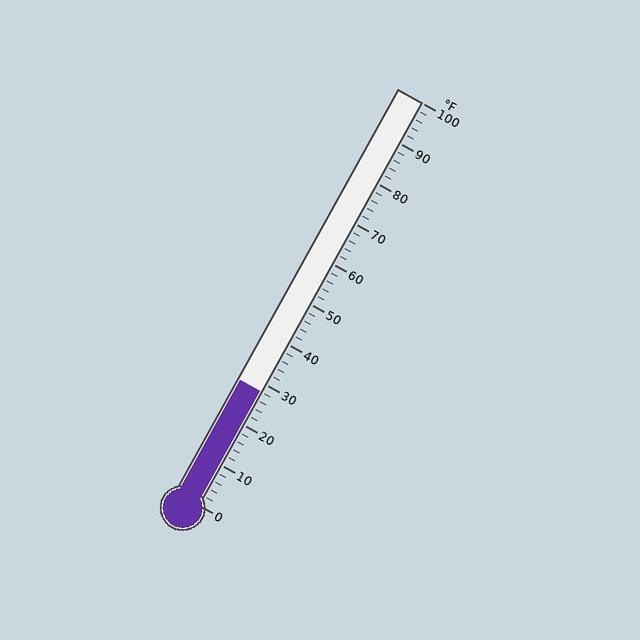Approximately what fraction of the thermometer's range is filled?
The thermometer is filled to approximately 30% of its range.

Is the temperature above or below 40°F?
The temperature is below 40°F.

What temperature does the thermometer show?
The thermometer shows approximately 28°F.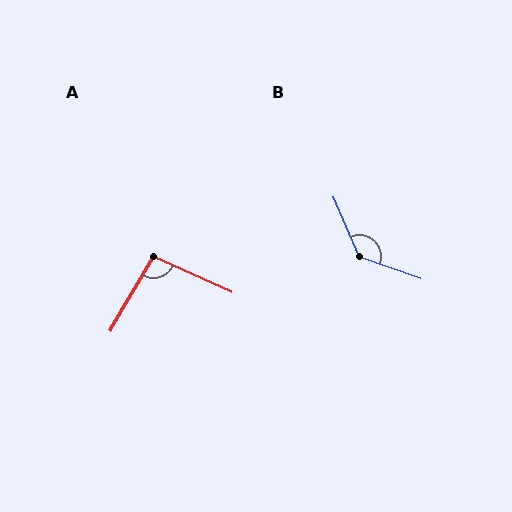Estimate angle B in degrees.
Approximately 133 degrees.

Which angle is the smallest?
A, at approximately 96 degrees.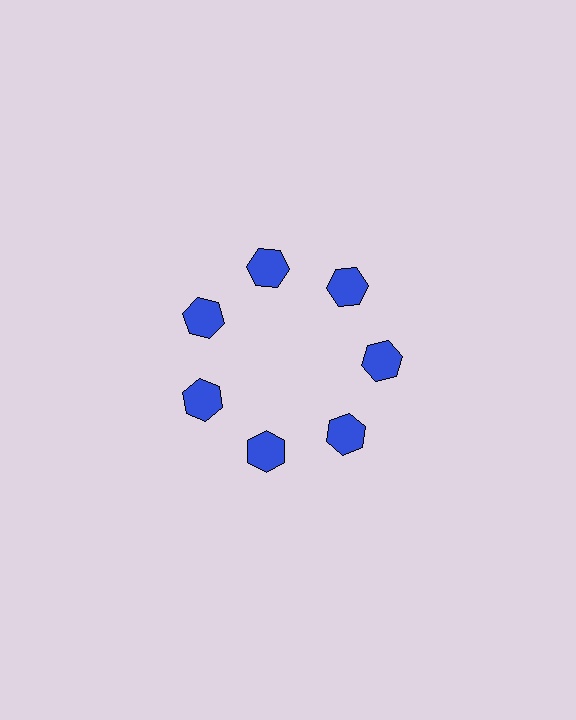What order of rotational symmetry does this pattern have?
This pattern has 7-fold rotational symmetry.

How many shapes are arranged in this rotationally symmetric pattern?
There are 7 shapes, arranged in 7 groups of 1.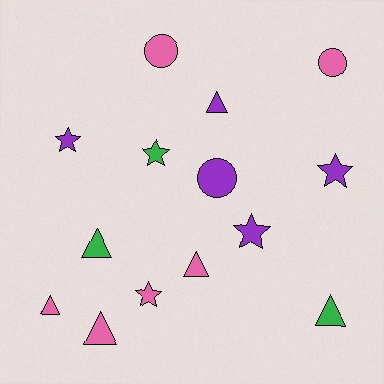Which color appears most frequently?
Pink, with 6 objects.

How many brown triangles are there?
There are no brown triangles.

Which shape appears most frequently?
Triangle, with 6 objects.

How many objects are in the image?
There are 14 objects.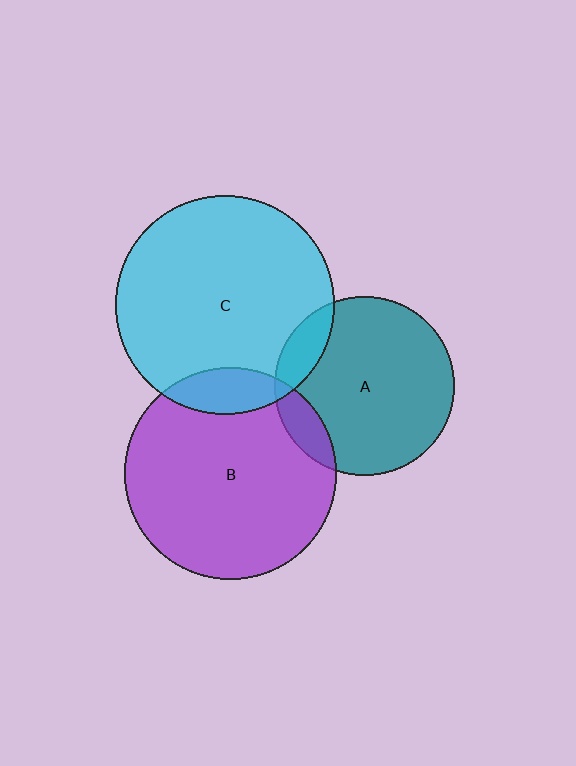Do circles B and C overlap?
Yes.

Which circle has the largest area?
Circle C (cyan).